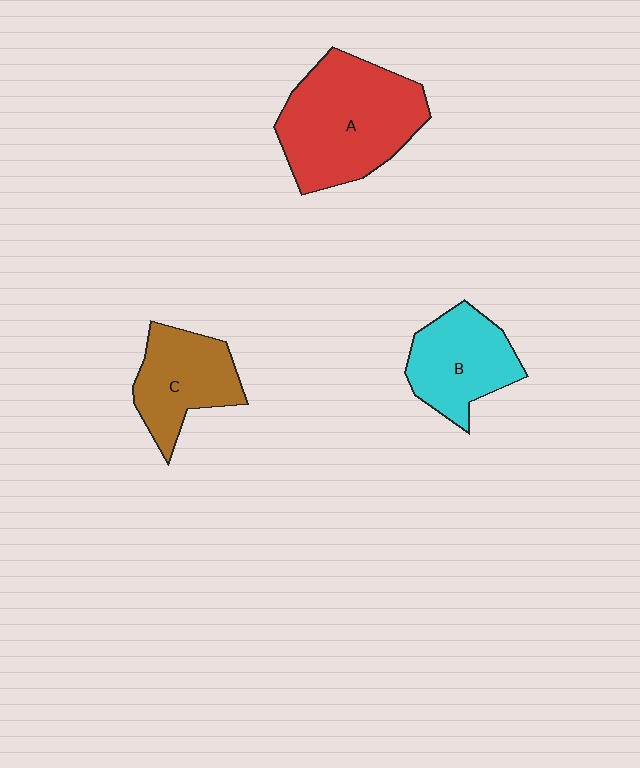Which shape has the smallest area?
Shape C (brown).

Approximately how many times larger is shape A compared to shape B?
Approximately 1.6 times.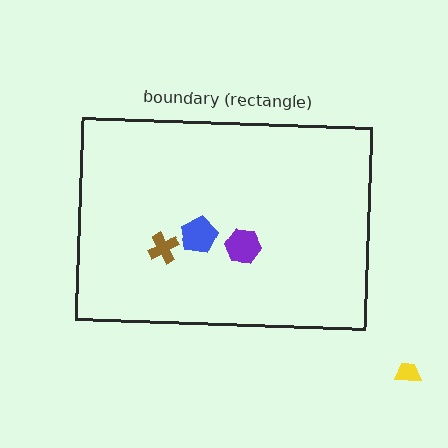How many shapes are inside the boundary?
3 inside, 1 outside.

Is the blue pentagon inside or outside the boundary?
Inside.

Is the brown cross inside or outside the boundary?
Inside.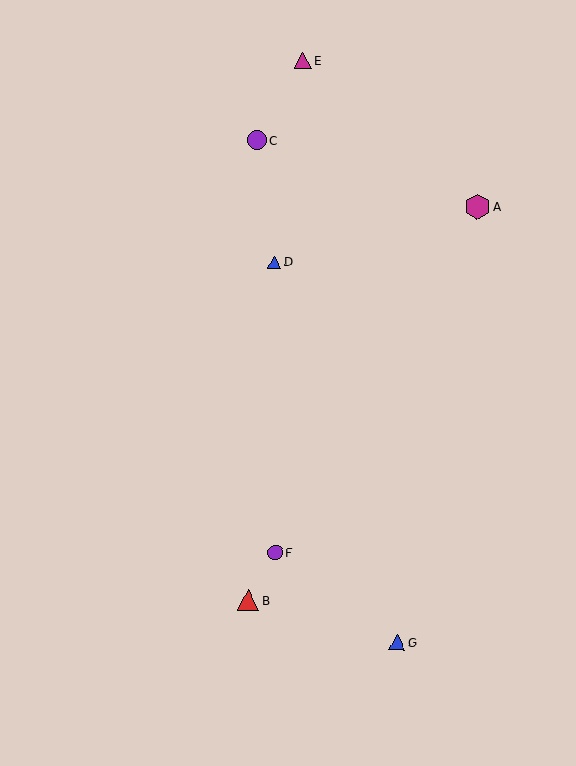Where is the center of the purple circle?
The center of the purple circle is at (275, 552).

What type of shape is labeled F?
Shape F is a purple circle.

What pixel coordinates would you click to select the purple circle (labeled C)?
Click at (257, 140) to select the purple circle C.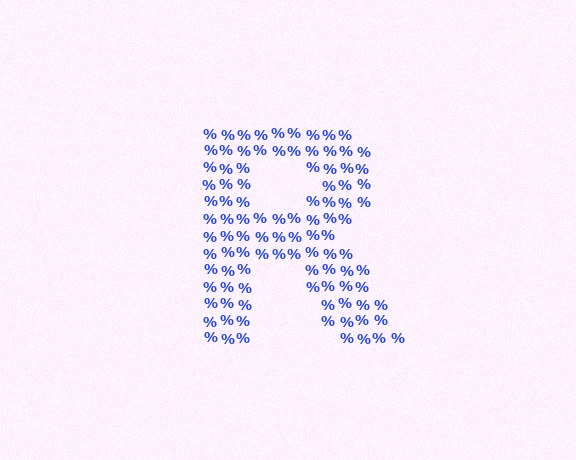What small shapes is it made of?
It is made of small percent signs.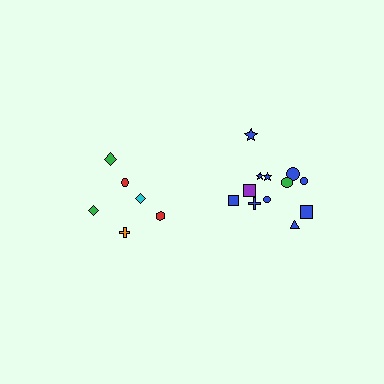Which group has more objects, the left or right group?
The right group.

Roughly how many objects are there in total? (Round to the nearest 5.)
Roughly 20 objects in total.